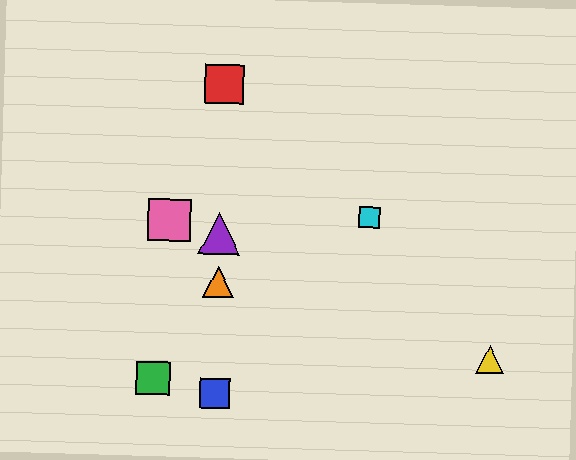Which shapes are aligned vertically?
The red square, the blue square, the purple triangle, the orange triangle are aligned vertically.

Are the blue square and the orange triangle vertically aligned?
Yes, both are at x≈215.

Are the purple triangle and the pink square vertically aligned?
No, the purple triangle is at x≈220 and the pink square is at x≈169.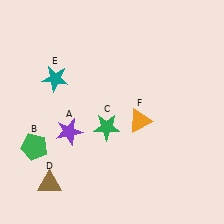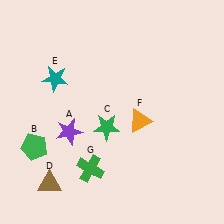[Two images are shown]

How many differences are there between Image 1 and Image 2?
There is 1 difference between the two images.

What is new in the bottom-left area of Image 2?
A green cross (G) was added in the bottom-left area of Image 2.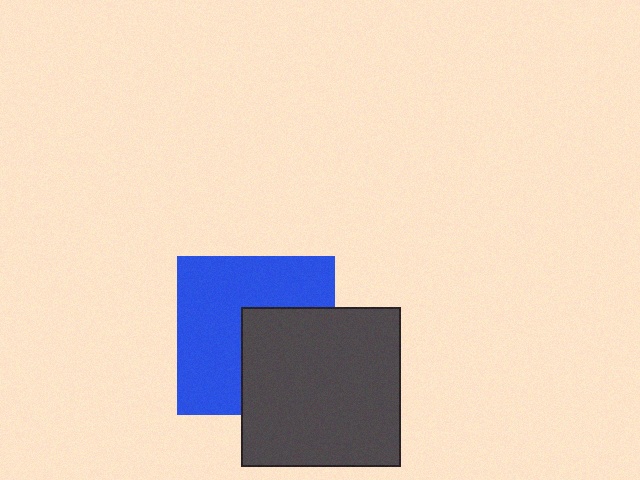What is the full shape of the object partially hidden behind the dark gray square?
The partially hidden object is a blue square.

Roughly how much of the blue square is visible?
About half of it is visible (roughly 60%).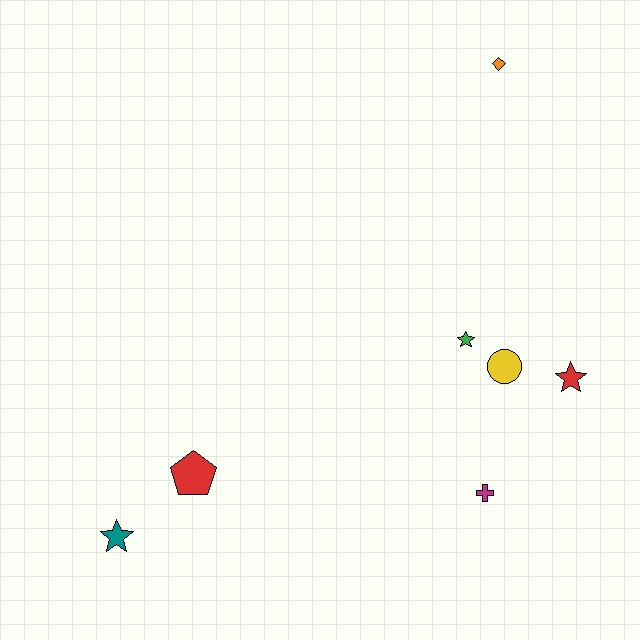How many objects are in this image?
There are 7 objects.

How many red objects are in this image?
There are 2 red objects.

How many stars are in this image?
There are 3 stars.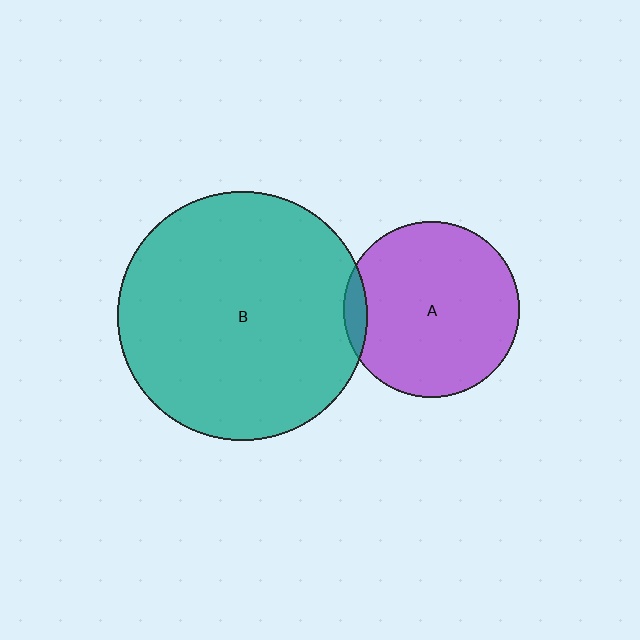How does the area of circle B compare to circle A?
Approximately 2.0 times.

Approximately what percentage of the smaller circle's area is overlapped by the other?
Approximately 5%.